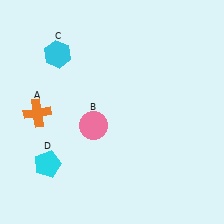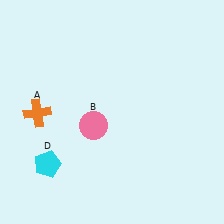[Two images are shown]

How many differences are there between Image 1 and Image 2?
There is 1 difference between the two images.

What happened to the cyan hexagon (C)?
The cyan hexagon (C) was removed in Image 2. It was in the top-left area of Image 1.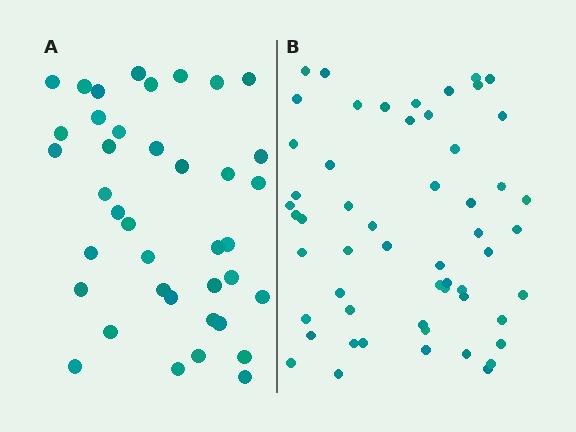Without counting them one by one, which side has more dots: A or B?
Region B (the right region) has more dots.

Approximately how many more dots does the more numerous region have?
Region B has approximately 15 more dots than region A.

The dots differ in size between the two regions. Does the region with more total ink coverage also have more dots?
No. Region A has more total ink coverage because its dots are larger, but region B actually contains more individual dots. Total area can be misleading — the number of items is what matters here.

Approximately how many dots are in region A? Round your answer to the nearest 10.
About 40 dots. (The exact count is 39, which rounds to 40.)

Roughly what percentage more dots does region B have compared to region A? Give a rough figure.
About 40% more.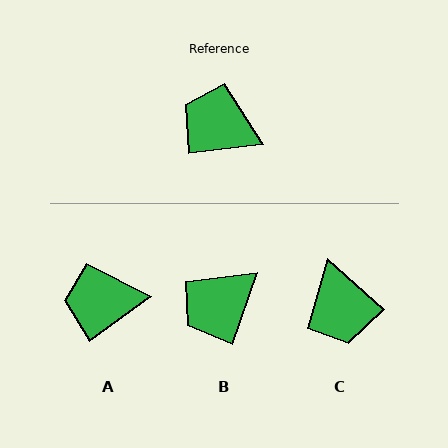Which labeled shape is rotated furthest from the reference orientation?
C, about 131 degrees away.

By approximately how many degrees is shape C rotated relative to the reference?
Approximately 131 degrees counter-clockwise.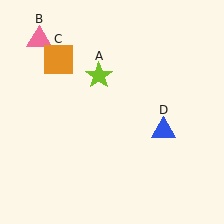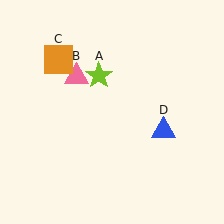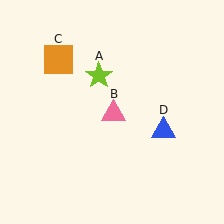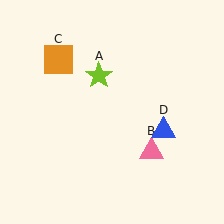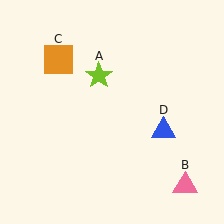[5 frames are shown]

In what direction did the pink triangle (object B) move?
The pink triangle (object B) moved down and to the right.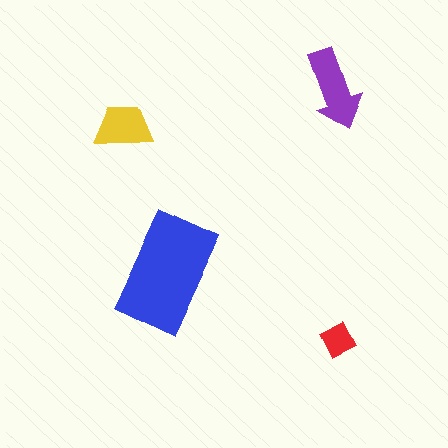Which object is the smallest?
The red diamond.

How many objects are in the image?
There are 4 objects in the image.